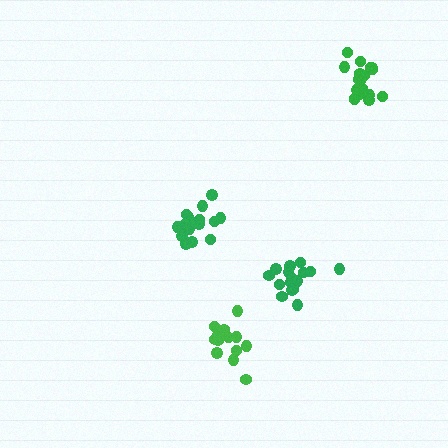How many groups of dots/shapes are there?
There are 4 groups.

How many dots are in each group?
Group 1: 14 dots, Group 2: 19 dots, Group 3: 17 dots, Group 4: 16 dots (66 total).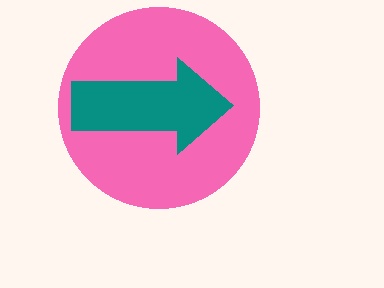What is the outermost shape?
The pink circle.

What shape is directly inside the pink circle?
The teal arrow.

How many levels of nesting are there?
2.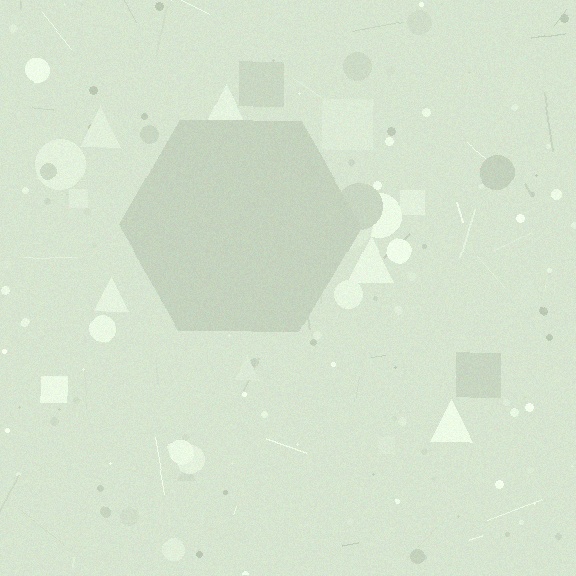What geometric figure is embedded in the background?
A hexagon is embedded in the background.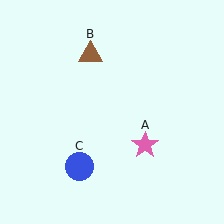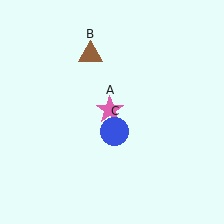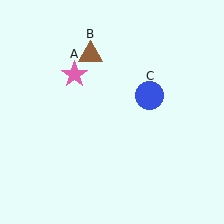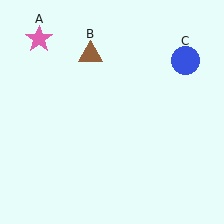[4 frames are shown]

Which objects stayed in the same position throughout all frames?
Brown triangle (object B) remained stationary.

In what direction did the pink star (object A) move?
The pink star (object A) moved up and to the left.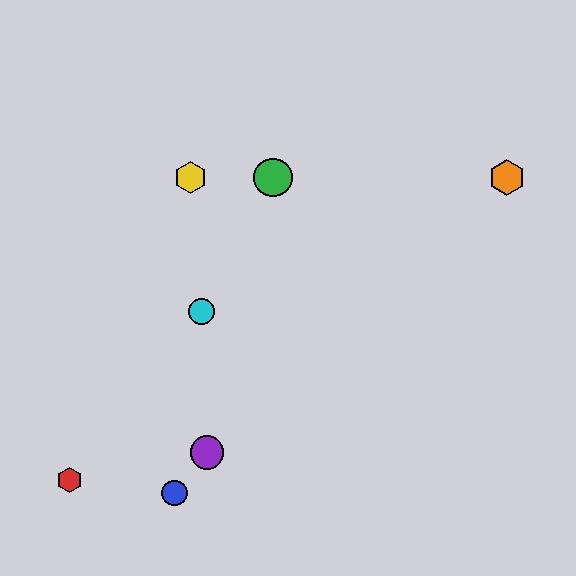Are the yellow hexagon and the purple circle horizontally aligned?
No, the yellow hexagon is at y≈177 and the purple circle is at y≈453.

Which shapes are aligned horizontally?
The green circle, the yellow hexagon, the orange hexagon are aligned horizontally.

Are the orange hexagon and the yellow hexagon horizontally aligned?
Yes, both are at y≈177.